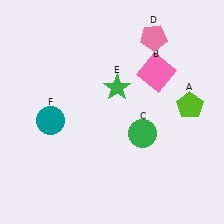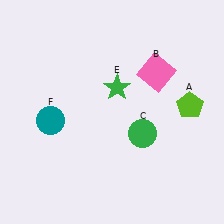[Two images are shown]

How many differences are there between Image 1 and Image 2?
There is 1 difference between the two images.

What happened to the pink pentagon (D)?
The pink pentagon (D) was removed in Image 2. It was in the top-right area of Image 1.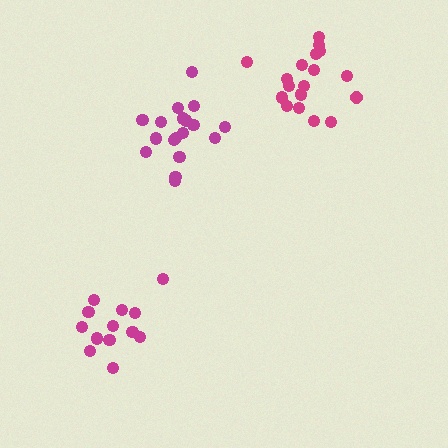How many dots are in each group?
Group 1: 18 dots, Group 2: 13 dots, Group 3: 18 dots (49 total).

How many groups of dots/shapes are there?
There are 3 groups.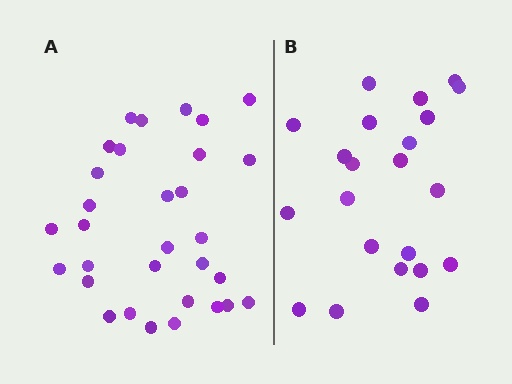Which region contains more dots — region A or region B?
Region A (the left region) has more dots.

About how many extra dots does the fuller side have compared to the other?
Region A has roughly 8 or so more dots than region B.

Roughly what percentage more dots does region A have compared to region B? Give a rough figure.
About 40% more.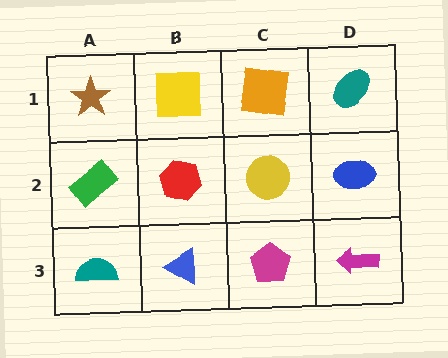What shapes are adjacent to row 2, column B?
A yellow square (row 1, column B), a blue triangle (row 3, column B), a green rectangle (row 2, column A), a yellow circle (row 2, column C).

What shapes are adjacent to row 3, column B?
A red hexagon (row 2, column B), a teal semicircle (row 3, column A), a magenta pentagon (row 3, column C).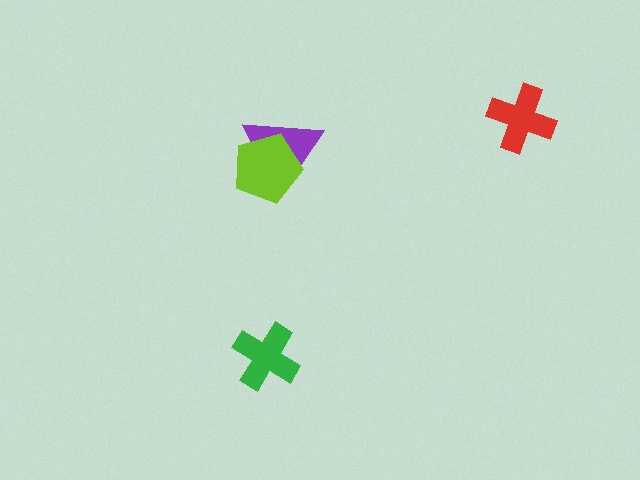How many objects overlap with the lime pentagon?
1 object overlaps with the lime pentagon.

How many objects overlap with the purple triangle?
1 object overlaps with the purple triangle.